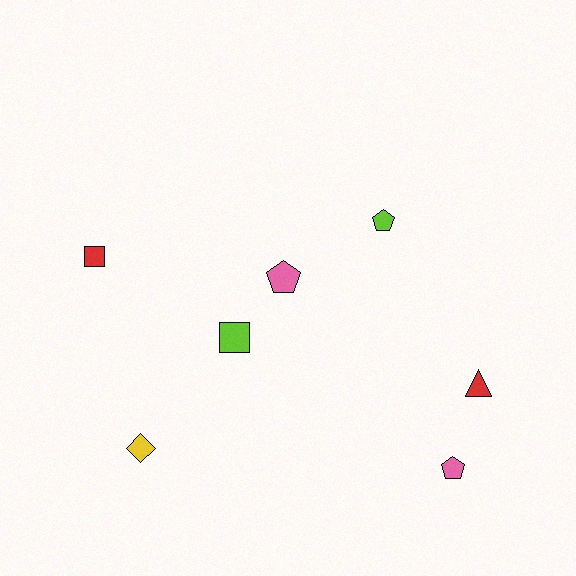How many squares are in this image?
There are 2 squares.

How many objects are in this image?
There are 7 objects.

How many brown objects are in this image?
There are no brown objects.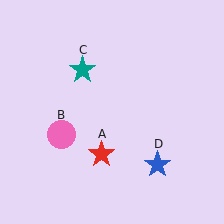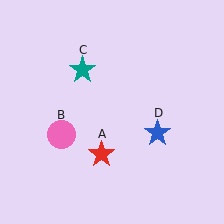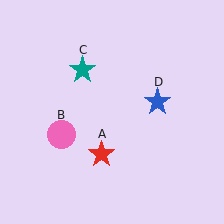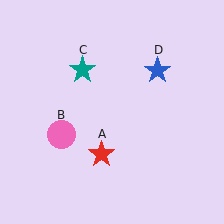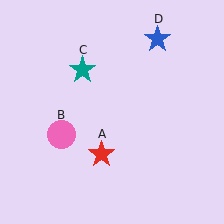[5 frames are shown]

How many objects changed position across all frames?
1 object changed position: blue star (object D).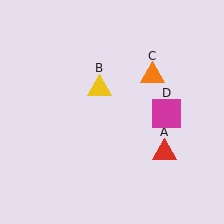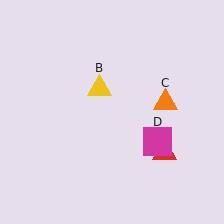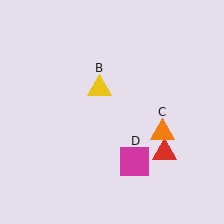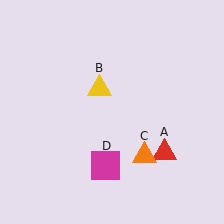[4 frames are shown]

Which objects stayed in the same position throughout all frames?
Red triangle (object A) and yellow triangle (object B) remained stationary.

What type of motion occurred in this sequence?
The orange triangle (object C), magenta square (object D) rotated clockwise around the center of the scene.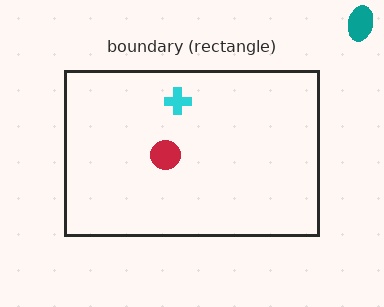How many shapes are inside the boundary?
2 inside, 1 outside.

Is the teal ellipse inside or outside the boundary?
Outside.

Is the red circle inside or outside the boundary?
Inside.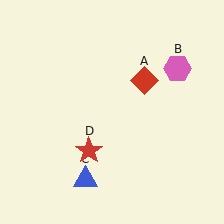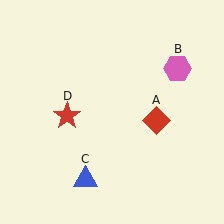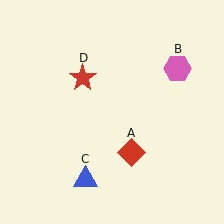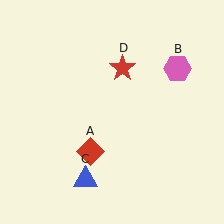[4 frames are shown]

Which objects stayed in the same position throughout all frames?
Pink hexagon (object B) and blue triangle (object C) remained stationary.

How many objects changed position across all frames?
2 objects changed position: red diamond (object A), red star (object D).